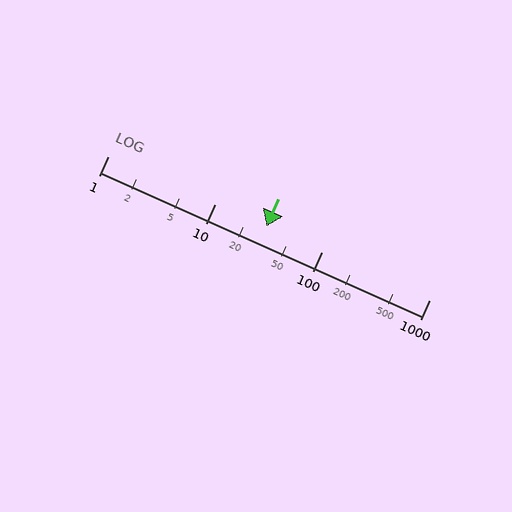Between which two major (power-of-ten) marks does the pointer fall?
The pointer is between 10 and 100.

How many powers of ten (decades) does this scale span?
The scale spans 3 decades, from 1 to 1000.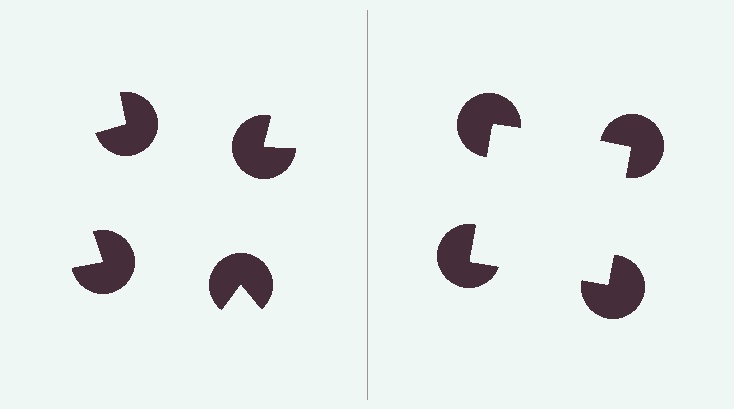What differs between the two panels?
The pac-man discs are positioned identically on both sides; only the wedge orientations differ. On the right they align to a square; on the left they are misaligned.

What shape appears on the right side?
An illusory square.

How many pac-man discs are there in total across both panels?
8 — 4 on each side.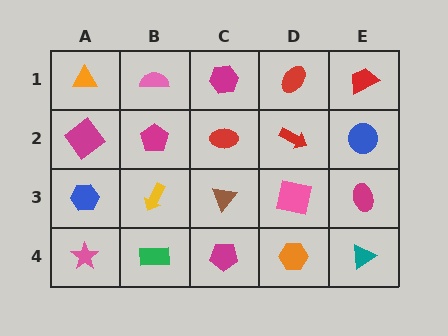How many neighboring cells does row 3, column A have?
3.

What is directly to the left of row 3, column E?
A pink square.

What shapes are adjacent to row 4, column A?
A blue hexagon (row 3, column A), a green rectangle (row 4, column B).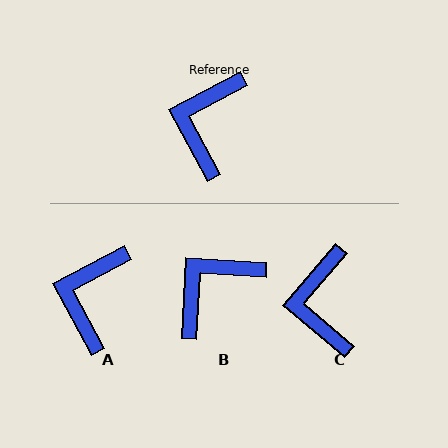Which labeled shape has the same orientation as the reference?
A.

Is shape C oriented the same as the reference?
No, it is off by about 21 degrees.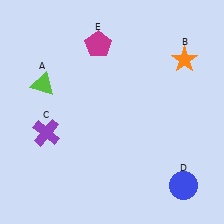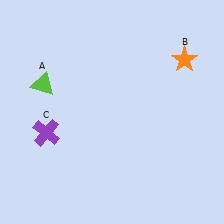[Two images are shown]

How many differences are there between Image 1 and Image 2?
There are 2 differences between the two images.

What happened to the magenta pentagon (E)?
The magenta pentagon (E) was removed in Image 2. It was in the top-left area of Image 1.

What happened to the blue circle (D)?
The blue circle (D) was removed in Image 2. It was in the bottom-right area of Image 1.